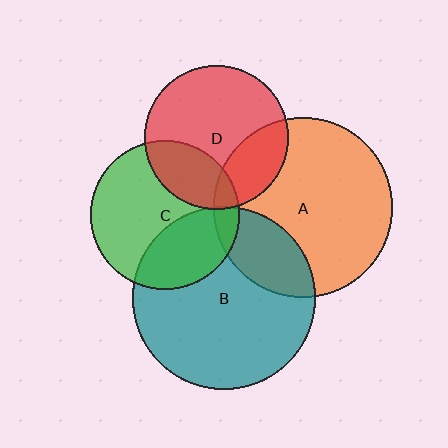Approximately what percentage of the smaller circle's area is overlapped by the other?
Approximately 25%.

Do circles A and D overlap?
Yes.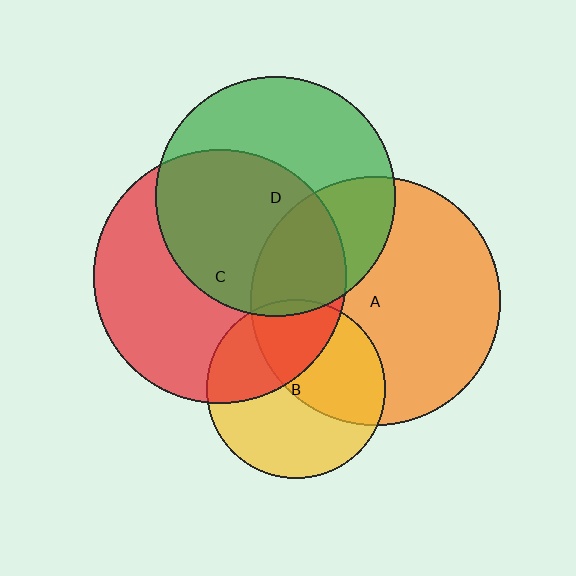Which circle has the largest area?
Circle C (red).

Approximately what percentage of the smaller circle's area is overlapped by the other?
Approximately 25%.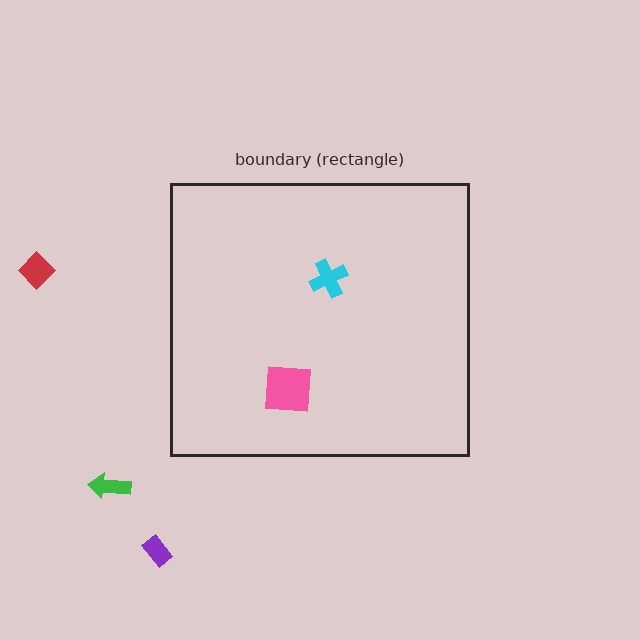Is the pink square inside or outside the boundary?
Inside.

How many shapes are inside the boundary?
2 inside, 3 outside.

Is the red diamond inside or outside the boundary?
Outside.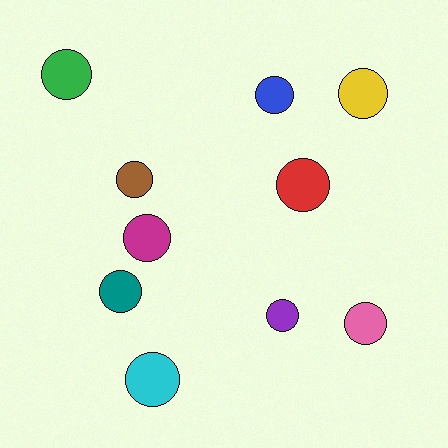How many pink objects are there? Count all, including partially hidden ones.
There is 1 pink object.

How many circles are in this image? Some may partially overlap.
There are 10 circles.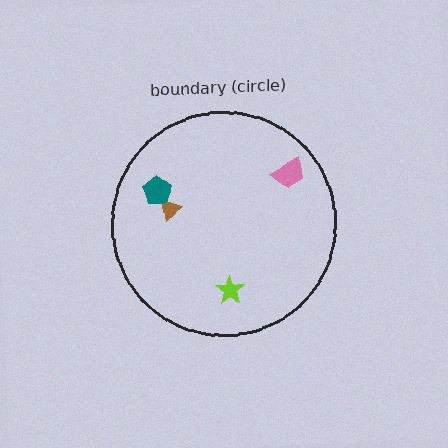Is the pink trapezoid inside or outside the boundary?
Inside.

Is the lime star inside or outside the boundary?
Inside.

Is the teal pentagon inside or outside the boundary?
Inside.